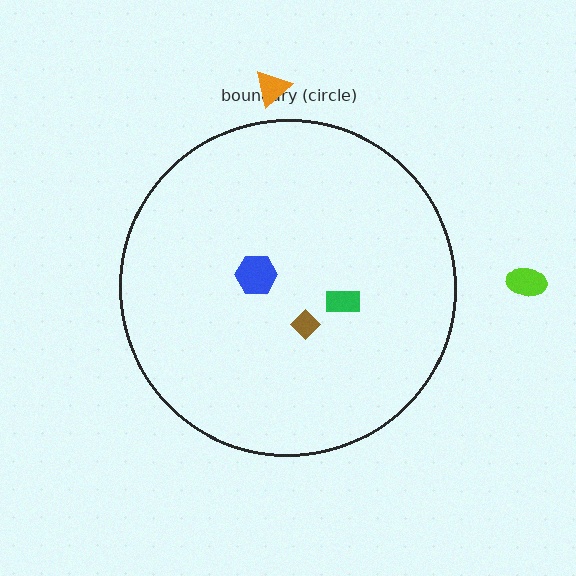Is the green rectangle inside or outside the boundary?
Inside.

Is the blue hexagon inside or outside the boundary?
Inside.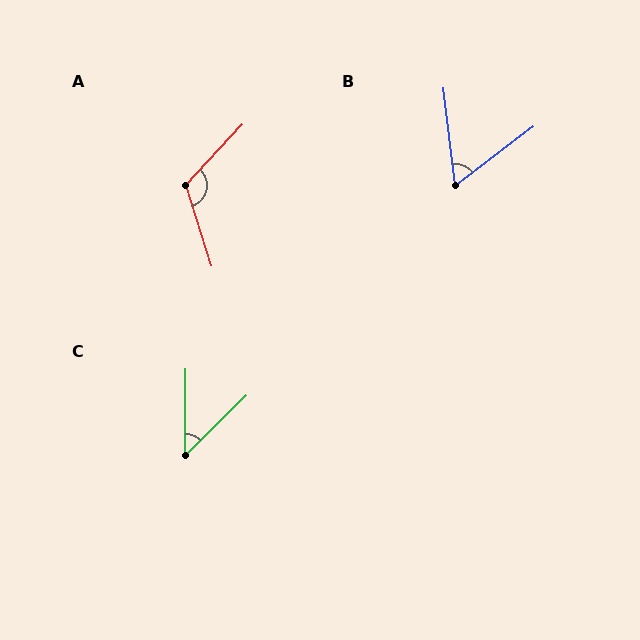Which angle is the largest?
A, at approximately 120 degrees.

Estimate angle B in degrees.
Approximately 59 degrees.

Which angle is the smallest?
C, at approximately 45 degrees.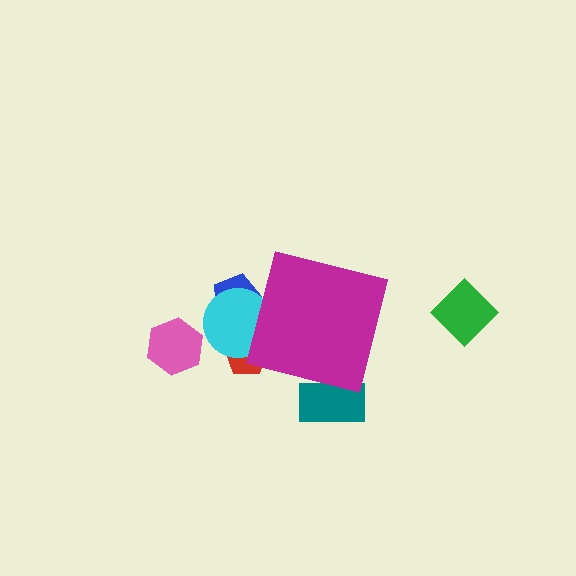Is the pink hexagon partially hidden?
No, the pink hexagon is fully visible.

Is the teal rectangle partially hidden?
Yes, the teal rectangle is partially hidden behind the magenta square.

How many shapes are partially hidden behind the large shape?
4 shapes are partially hidden.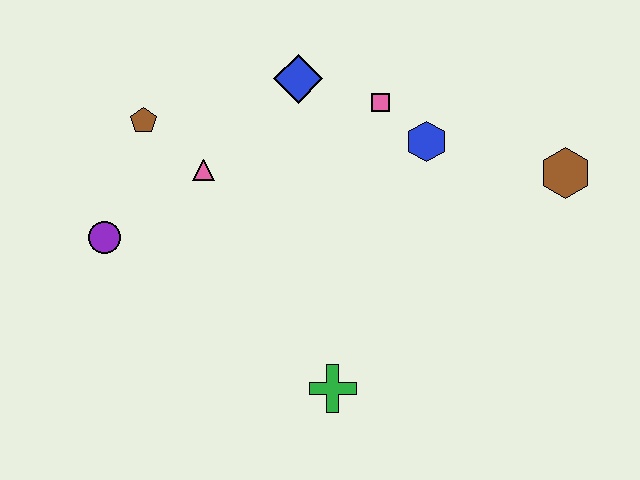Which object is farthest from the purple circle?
The brown hexagon is farthest from the purple circle.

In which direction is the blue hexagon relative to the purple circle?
The blue hexagon is to the right of the purple circle.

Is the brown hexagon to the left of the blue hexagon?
No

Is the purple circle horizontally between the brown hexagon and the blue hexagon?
No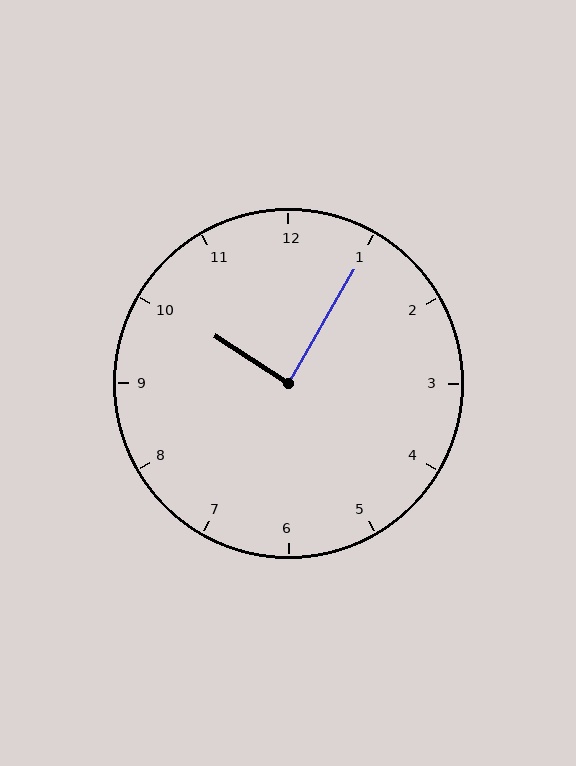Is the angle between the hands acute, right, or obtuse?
It is right.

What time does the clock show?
10:05.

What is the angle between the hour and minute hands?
Approximately 88 degrees.